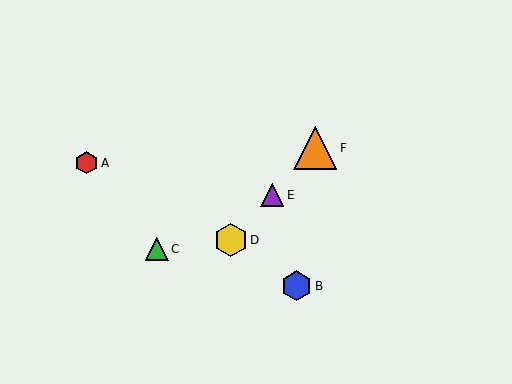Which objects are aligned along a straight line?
Objects D, E, F are aligned along a straight line.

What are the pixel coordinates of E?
Object E is at (272, 195).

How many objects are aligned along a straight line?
3 objects (D, E, F) are aligned along a straight line.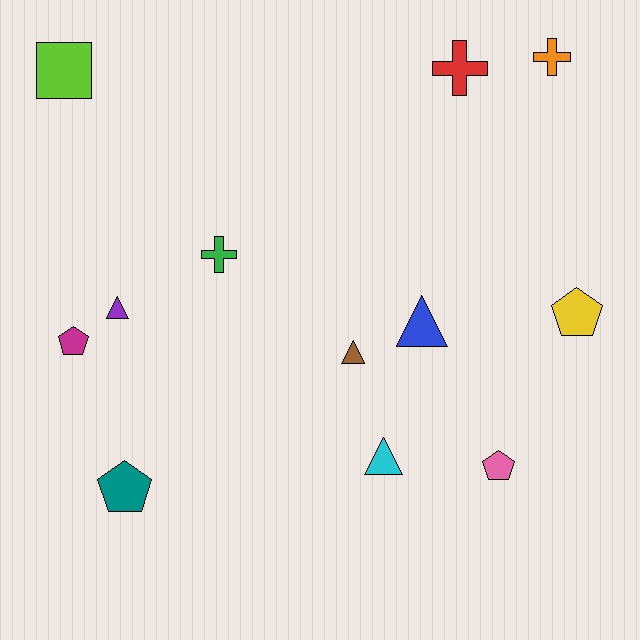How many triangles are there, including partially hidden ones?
There are 4 triangles.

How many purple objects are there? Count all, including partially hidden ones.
There is 1 purple object.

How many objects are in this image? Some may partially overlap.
There are 12 objects.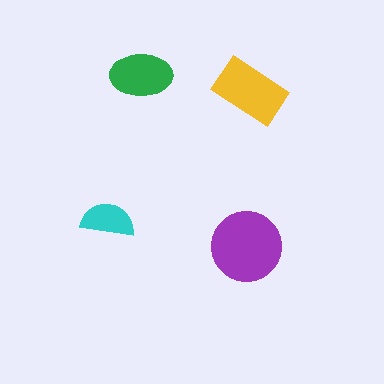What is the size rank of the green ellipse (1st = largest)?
3rd.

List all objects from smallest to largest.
The cyan semicircle, the green ellipse, the yellow rectangle, the purple circle.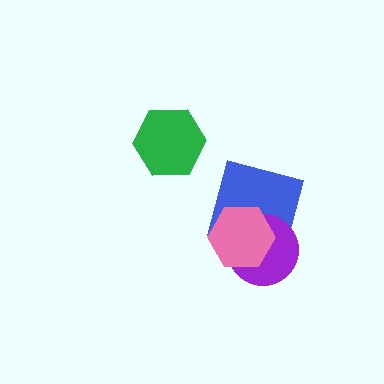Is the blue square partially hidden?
Yes, it is partially covered by another shape.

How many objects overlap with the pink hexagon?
2 objects overlap with the pink hexagon.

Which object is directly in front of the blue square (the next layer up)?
The purple circle is directly in front of the blue square.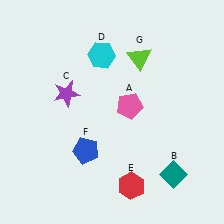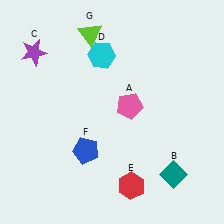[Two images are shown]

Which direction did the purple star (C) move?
The purple star (C) moved up.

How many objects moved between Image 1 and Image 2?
2 objects moved between the two images.